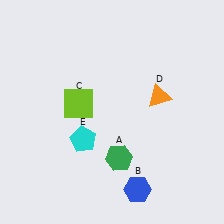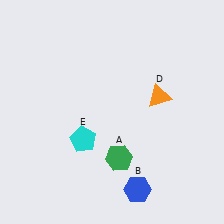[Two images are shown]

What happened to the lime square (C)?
The lime square (C) was removed in Image 2. It was in the top-left area of Image 1.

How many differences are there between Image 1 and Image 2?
There is 1 difference between the two images.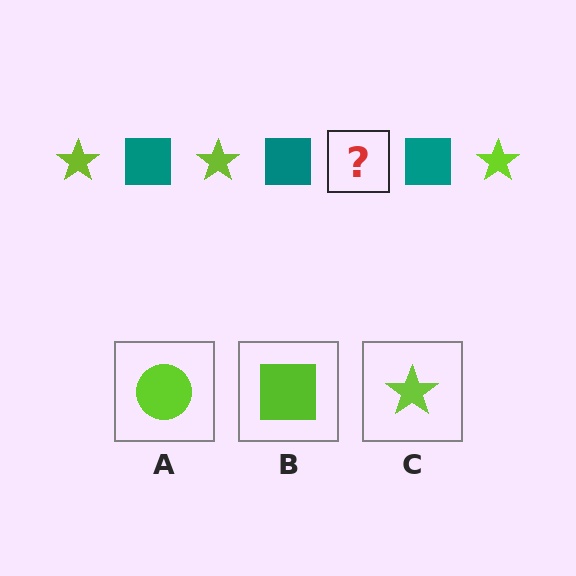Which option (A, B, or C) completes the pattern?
C.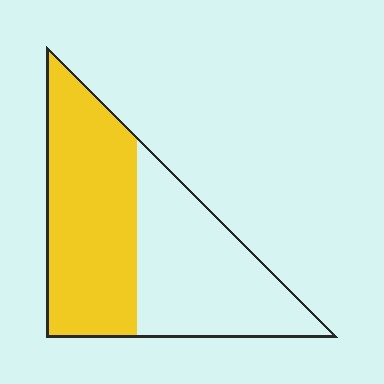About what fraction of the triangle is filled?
About one half (1/2).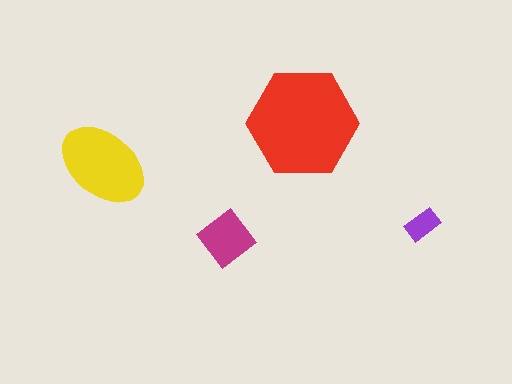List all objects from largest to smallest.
The red hexagon, the yellow ellipse, the magenta diamond, the purple rectangle.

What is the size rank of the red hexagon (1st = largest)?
1st.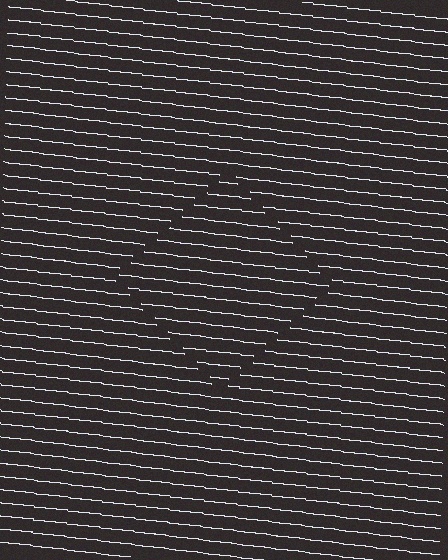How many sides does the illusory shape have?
4 sides — the line-ends trace a square.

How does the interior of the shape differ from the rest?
The interior of the shape contains the same grating, shifted by half a period — the contour is defined by the phase discontinuity where line-ends from the inner and outer gratings abut.